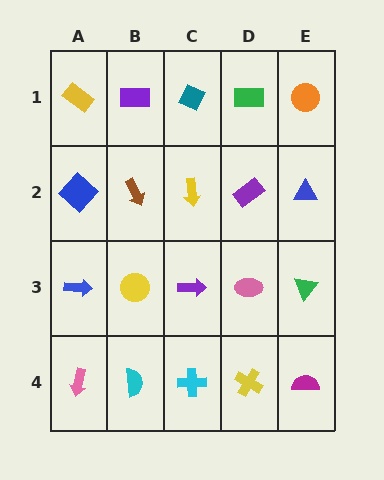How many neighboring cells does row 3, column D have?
4.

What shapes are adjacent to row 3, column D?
A purple rectangle (row 2, column D), a yellow cross (row 4, column D), a purple arrow (row 3, column C), a green triangle (row 3, column E).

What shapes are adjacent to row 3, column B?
A brown arrow (row 2, column B), a cyan semicircle (row 4, column B), a blue arrow (row 3, column A), a purple arrow (row 3, column C).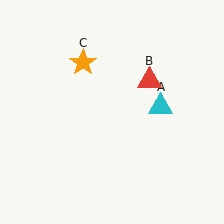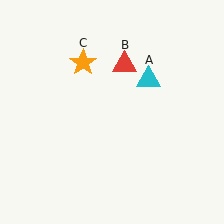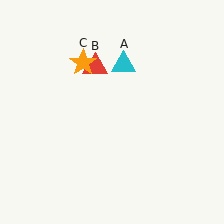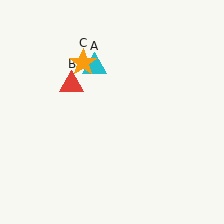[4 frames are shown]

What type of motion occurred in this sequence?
The cyan triangle (object A), red triangle (object B) rotated counterclockwise around the center of the scene.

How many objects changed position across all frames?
2 objects changed position: cyan triangle (object A), red triangle (object B).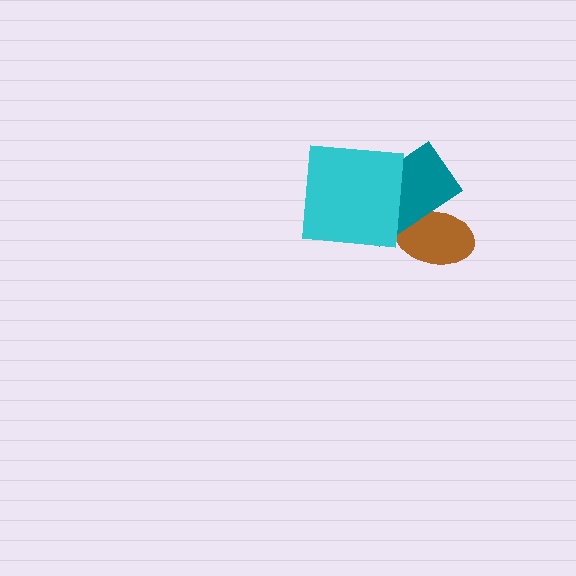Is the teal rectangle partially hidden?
Yes, it is partially covered by another shape.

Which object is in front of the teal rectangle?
The cyan square is in front of the teal rectangle.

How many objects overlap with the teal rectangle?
2 objects overlap with the teal rectangle.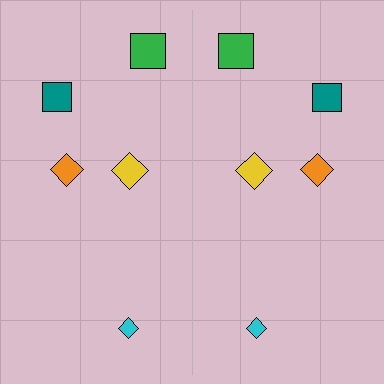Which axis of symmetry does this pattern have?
The pattern has a vertical axis of symmetry running through the center of the image.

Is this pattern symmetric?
Yes, this pattern has bilateral (reflection) symmetry.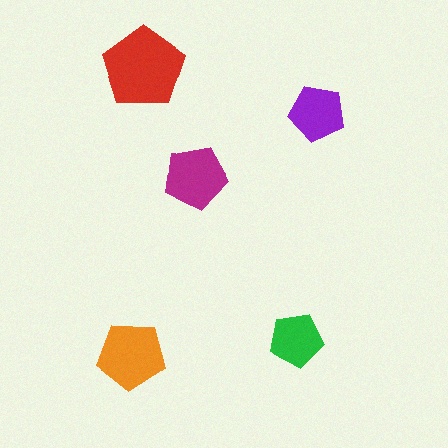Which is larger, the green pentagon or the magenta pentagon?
The magenta one.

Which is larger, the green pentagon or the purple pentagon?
The purple one.